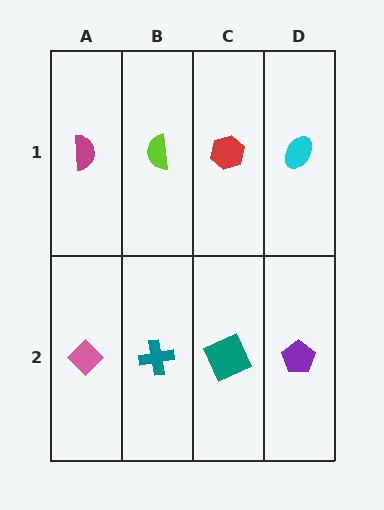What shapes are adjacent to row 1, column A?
A pink diamond (row 2, column A), a lime semicircle (row 1, column B).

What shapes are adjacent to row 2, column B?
A lime semicircle (row 1, column B), a pink diamond (row 2, column A), a teal square (row 2, column C).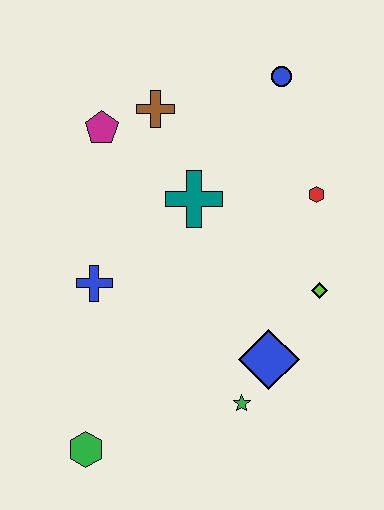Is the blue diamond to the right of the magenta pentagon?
Yes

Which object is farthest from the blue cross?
The blue circle is farthest from the blue cross.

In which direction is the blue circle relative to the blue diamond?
The blue circle is above the blue diamond.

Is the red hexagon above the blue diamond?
Yes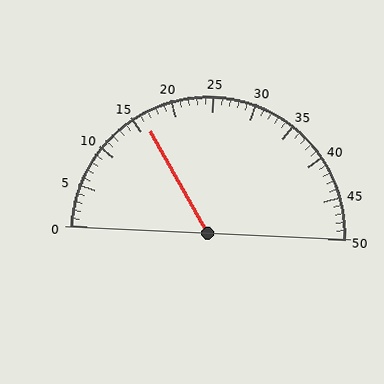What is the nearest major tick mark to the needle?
The nearest major tick mark is 15.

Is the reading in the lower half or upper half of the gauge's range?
The reading is in the lower half of the range (0 to 50).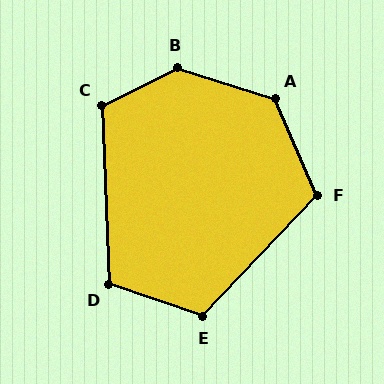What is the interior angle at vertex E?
Approximately 115 degrees (obtuse).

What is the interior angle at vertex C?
Approximately 114 degrees (obtuse).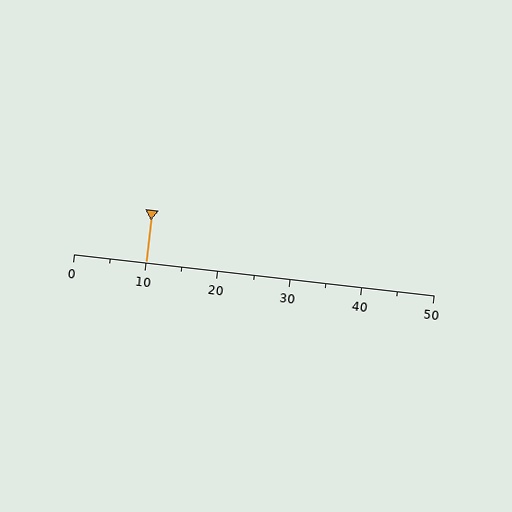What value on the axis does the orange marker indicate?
The marker indicates approximately 10.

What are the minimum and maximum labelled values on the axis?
The axis runs from 0 to 50.